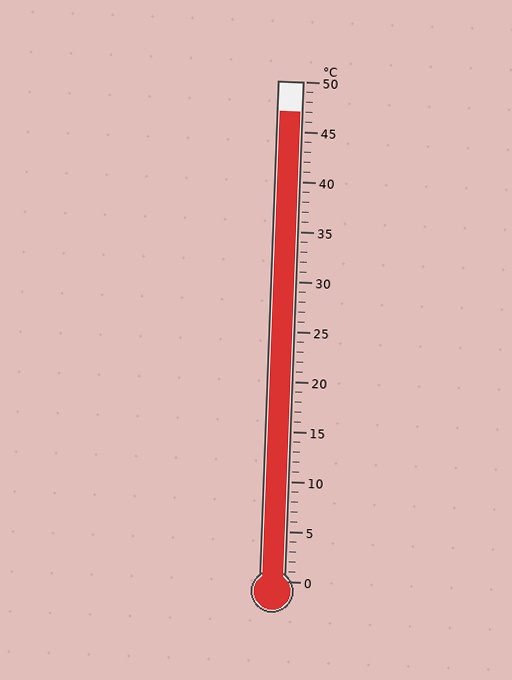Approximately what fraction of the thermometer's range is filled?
The thermometer is filled to approximately 95% of its range.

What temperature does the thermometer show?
The thermometer shows approximately 47°C.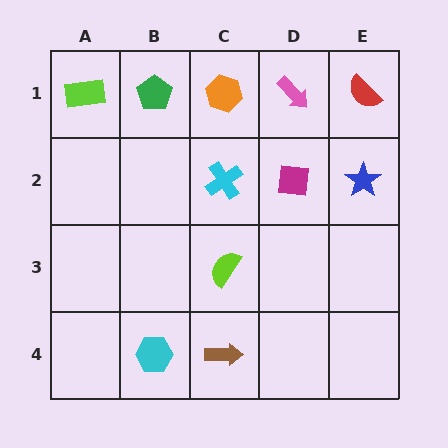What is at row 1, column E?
A red semicircle.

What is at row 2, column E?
A blue star.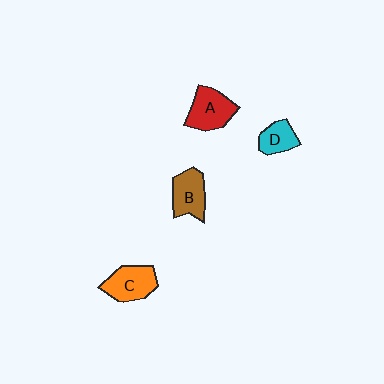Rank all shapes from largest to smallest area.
From largest to smallest: A (red), C (orange), B (brown), D (cyan).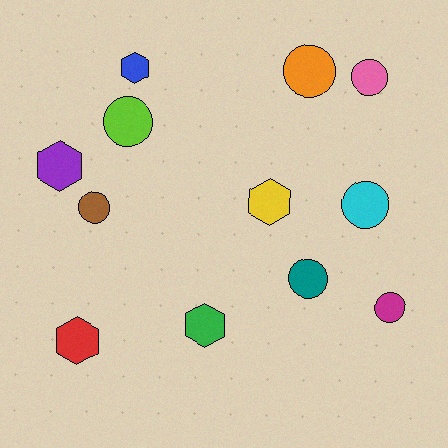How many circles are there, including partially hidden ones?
There are 7 circles.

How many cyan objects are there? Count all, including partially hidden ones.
There is 1 cyan object.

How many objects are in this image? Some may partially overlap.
There are 12 objects.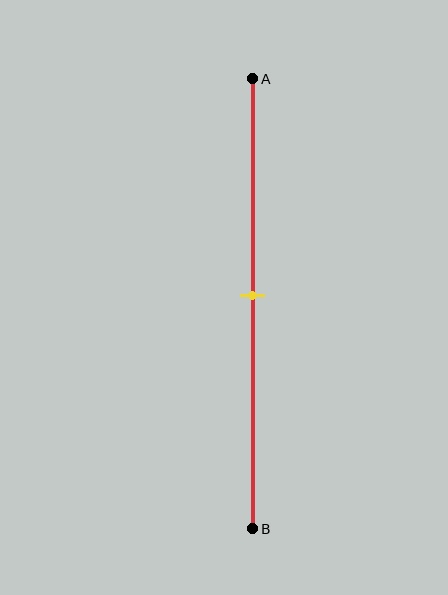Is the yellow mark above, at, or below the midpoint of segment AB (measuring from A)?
The yellow mark is approximately at the midpoint of segment AB.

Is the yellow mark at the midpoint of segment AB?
Yes, the mark is approximately at the midpoint.